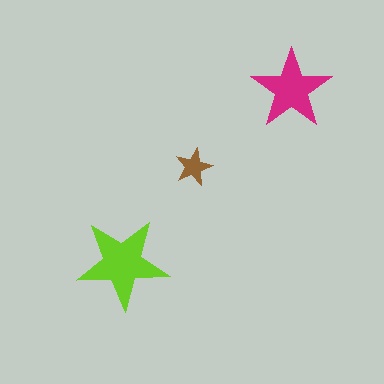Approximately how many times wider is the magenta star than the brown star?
About 2 times wider.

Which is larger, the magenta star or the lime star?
The lime one.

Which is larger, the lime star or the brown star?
The lime one.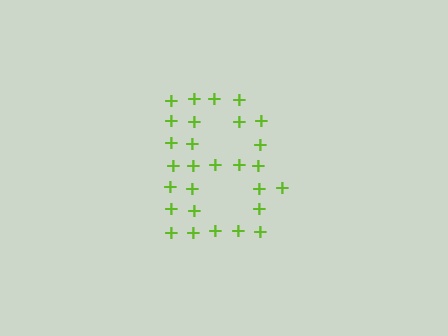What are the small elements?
The small elements are plus signs.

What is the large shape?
The large shape is the letter B.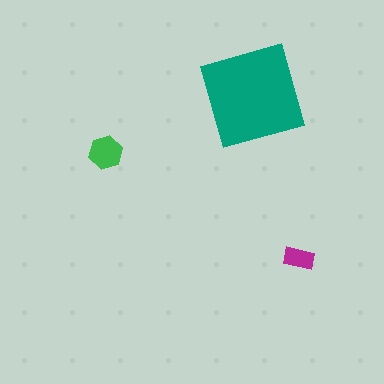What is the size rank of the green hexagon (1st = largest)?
2nd.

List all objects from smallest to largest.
The magenta rectangle, the green hexagon, the teal diamond.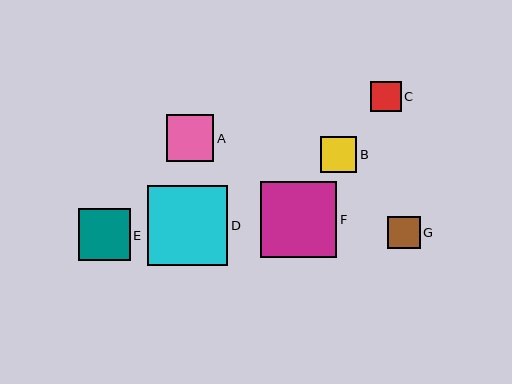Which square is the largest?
Square D is the largest with a size of approximately 80 pixels.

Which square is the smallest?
Square C is the smallest with a size of approximately 30 pixels.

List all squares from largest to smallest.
From largest to smallest: D, F, E, A, B, G, C.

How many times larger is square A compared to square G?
Square A is approximately 1.4 times the size of square G.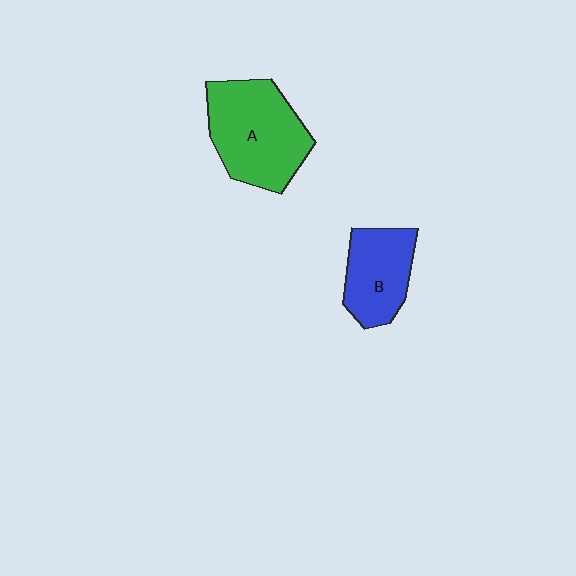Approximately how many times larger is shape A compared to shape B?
Approximately 1.5 times.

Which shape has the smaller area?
Shape B (blue).